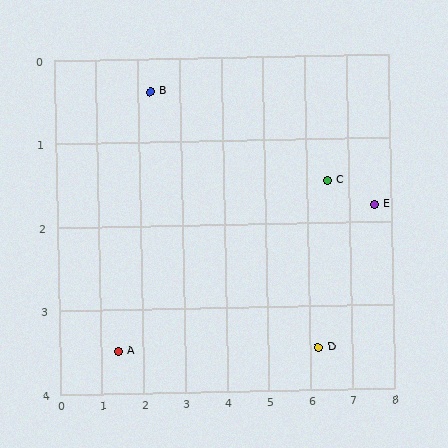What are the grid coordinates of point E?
Point E is at approximately (7.6, 1.8).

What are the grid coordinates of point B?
Point B is at approximately (2.3, 0.4).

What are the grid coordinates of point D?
Point D is at approximately (6.2, 3.5).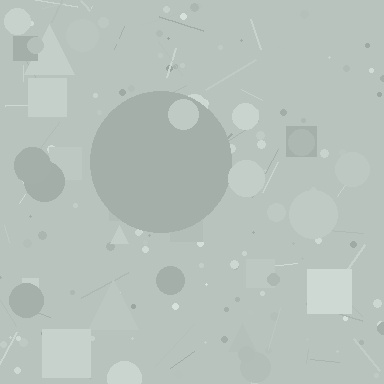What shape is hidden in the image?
A circle is hidden in the image.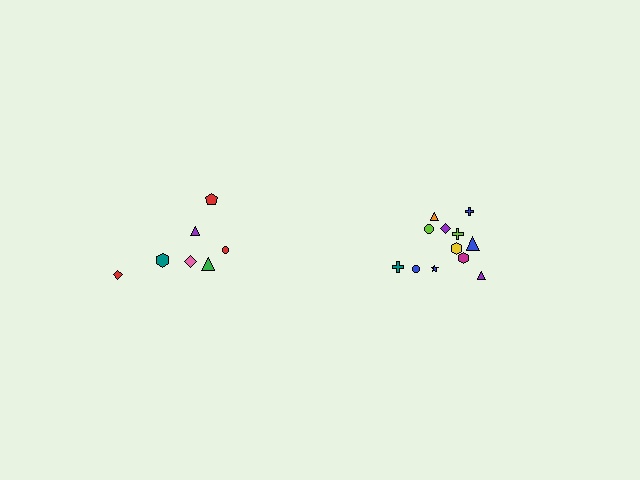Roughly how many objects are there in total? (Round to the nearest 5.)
Roughly 20 objects in total.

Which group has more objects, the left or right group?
The right group.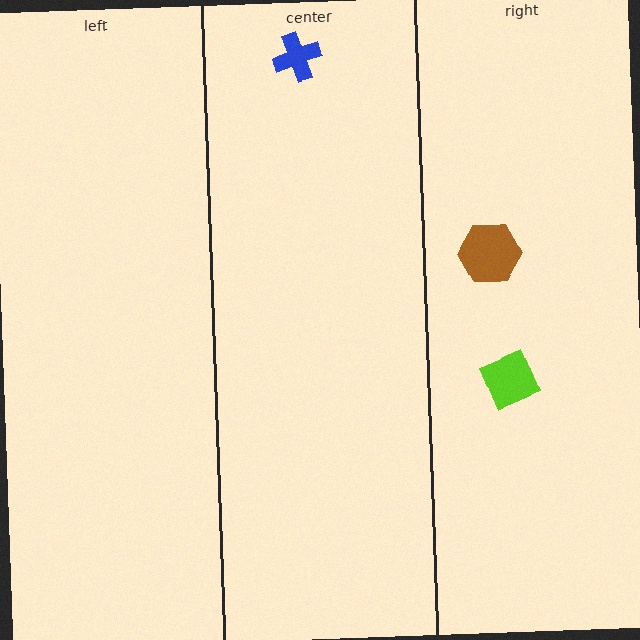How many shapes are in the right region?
2.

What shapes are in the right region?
The lime diamond, the brown hexagon.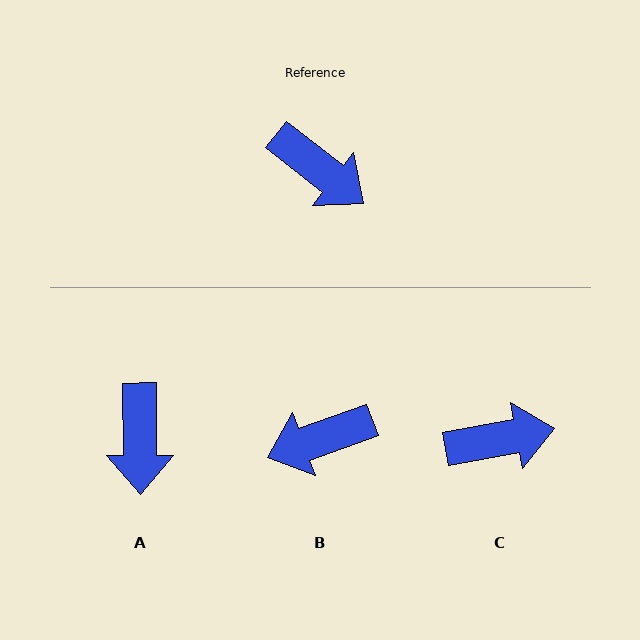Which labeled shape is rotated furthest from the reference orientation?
B, about 122 degrees away.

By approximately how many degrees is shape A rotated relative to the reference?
Approximately 51 degrees clockwise.